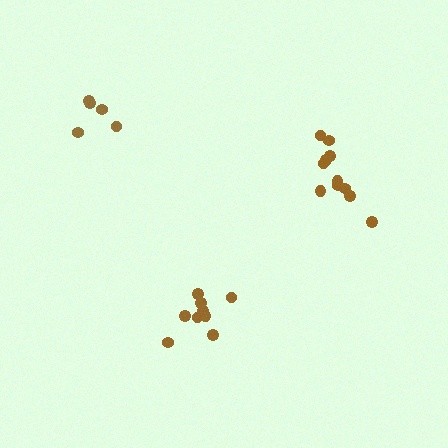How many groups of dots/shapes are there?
There are 3 groups.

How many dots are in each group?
Group 1: 5 dots, Group 2: 11 dots, Group 3: 9 dots (25 total).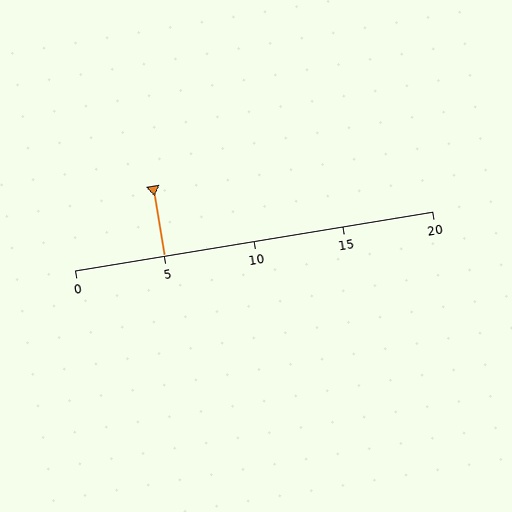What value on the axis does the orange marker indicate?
The marker indicates approximately 5.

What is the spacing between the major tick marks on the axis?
The major ticks are spaced 5 apart.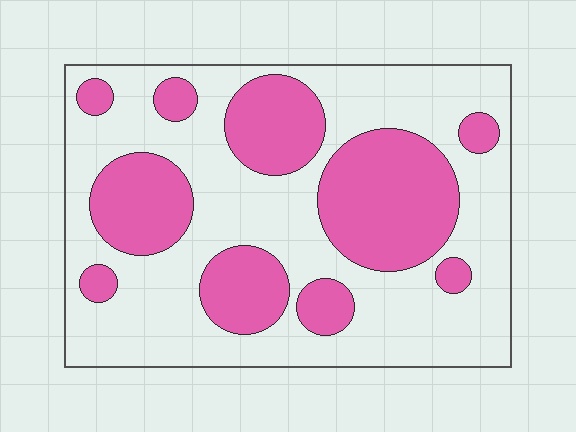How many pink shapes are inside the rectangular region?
10.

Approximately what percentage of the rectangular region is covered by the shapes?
Approximately 35%.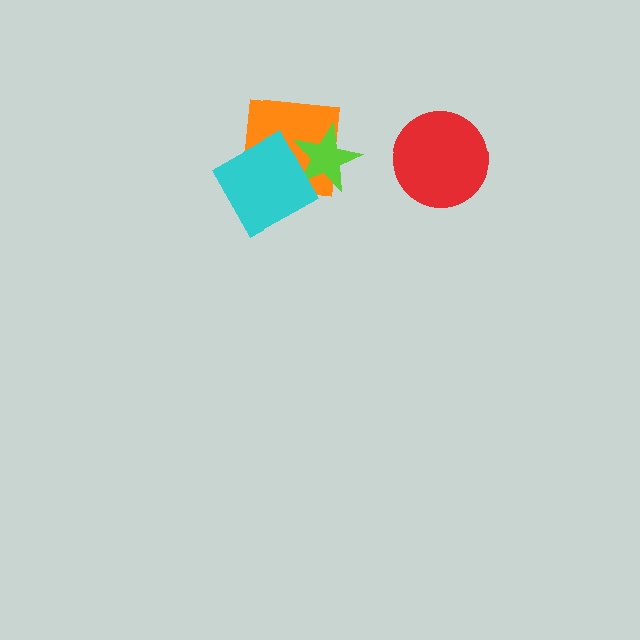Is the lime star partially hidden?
Yes, it is partially covered by another shape.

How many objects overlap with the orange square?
2 objects overlap with the orange square.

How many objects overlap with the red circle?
0 objects overlap with the red circle.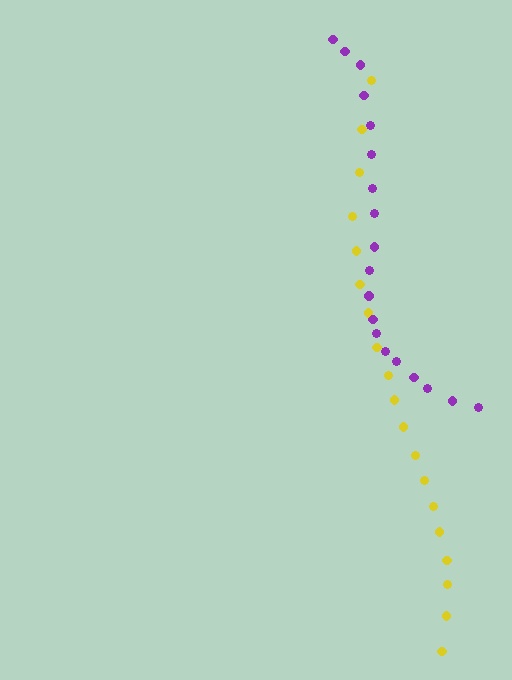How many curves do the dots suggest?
There are 2 distinct paths.